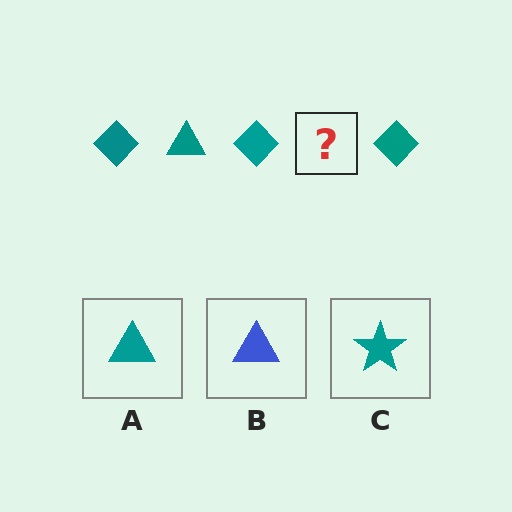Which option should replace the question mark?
Option A.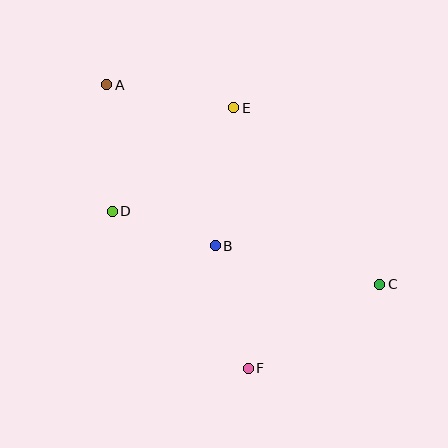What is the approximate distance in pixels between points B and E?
The distance between B and E is approximately 139 pixels.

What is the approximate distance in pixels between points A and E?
The distance between A and E is approximately 129 pixels.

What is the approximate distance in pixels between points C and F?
The distance between C and F is approximately 156 pixels.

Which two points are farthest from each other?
Points A and C are farthest from each other.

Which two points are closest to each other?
Points B and D are closest to each other.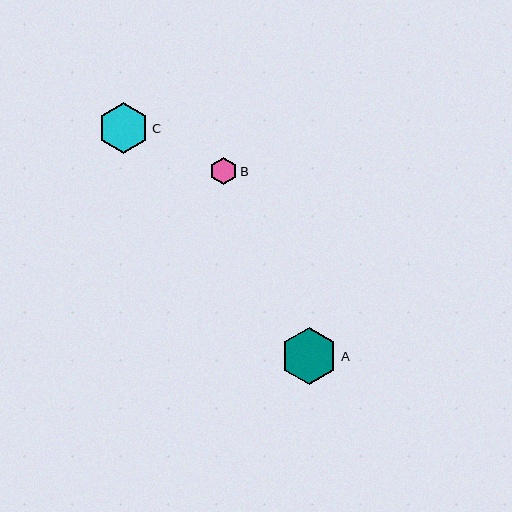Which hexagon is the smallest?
Hexagon B is the smallest with a size of approximately 27 pixels.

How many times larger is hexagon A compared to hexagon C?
Hexagon A is approximately 1.1 times the size of hexagon C.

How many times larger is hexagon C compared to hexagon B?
Hexagon C is approximately 1.8 times the size of hexagon B.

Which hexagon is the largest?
Hexagon A is the largest with a size of approximately 57 pixels.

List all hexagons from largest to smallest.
From largest to smallest: A, C, B.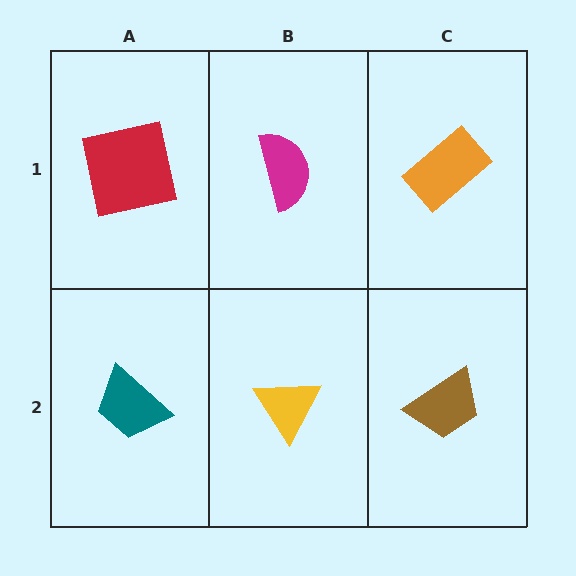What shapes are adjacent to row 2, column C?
An orange rectangle (row 1, column C), a yellow triangle (row 2, column B).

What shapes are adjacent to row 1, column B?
A yellow triangle (row 2, column B), a red square (row 1, column A), an orange rectangle (row 1, column C).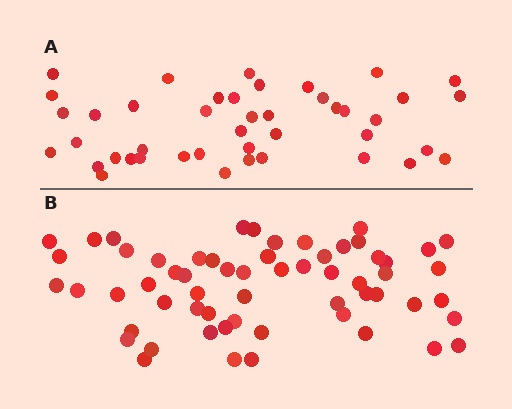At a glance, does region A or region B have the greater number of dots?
Region B (the bottom region) has more dots.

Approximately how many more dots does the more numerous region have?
Region B has approximately 15 more dots than region A.